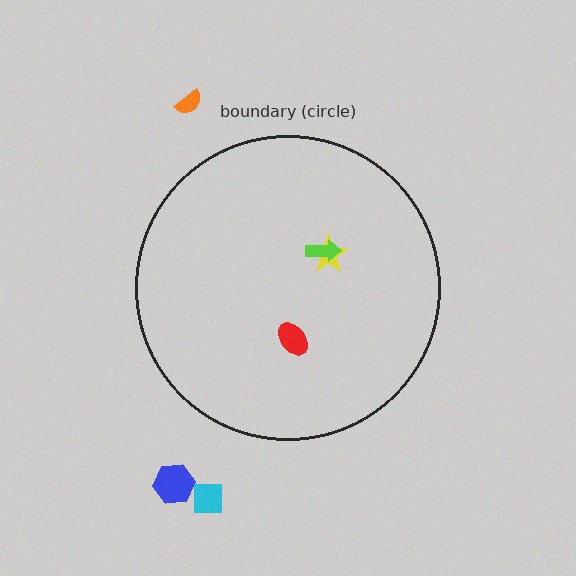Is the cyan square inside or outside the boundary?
Outside.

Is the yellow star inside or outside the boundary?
Inside.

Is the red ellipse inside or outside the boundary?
Inside.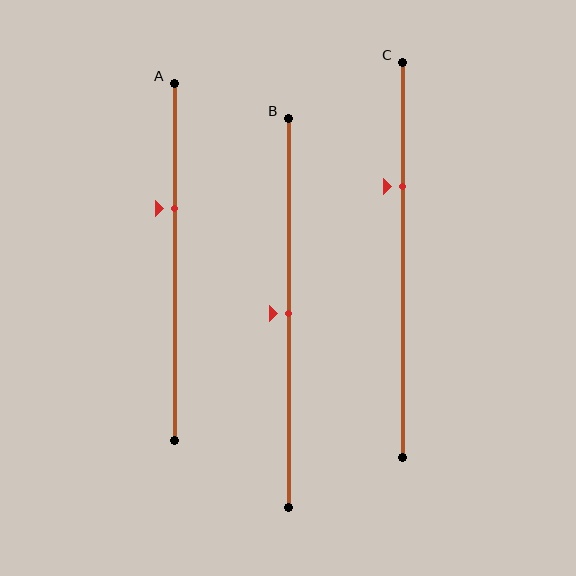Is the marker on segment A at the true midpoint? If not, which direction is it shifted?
No, the marker on segment A is shifted upward by about 15% of the segment length.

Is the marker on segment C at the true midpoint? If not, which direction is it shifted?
No, the marker on segment C is shifted upward by about 19% of the segment length.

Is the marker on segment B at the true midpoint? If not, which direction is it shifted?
Yes, the marker on segment B is at the true midpoint.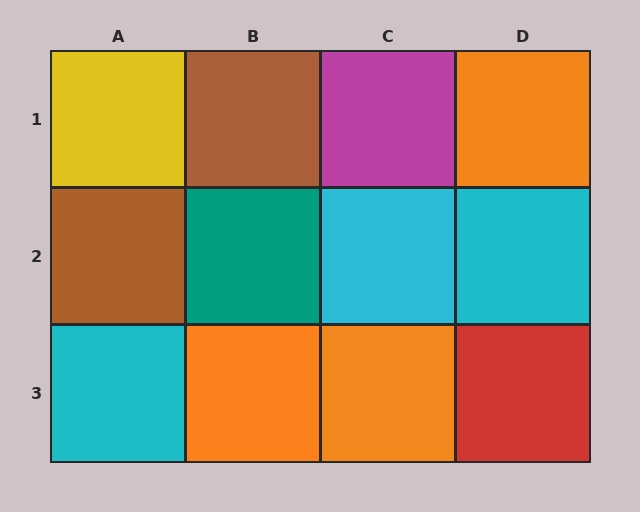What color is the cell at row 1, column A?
Yellow.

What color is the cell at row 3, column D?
Red.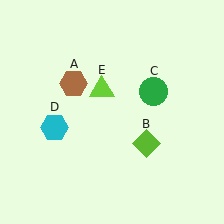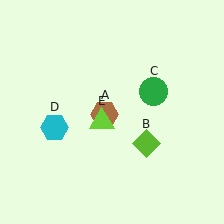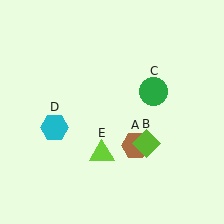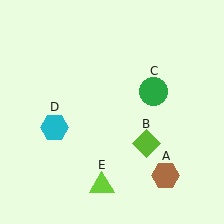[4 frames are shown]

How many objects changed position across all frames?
2 objects changed position: brown hexagon (object A), lime triangle (object E).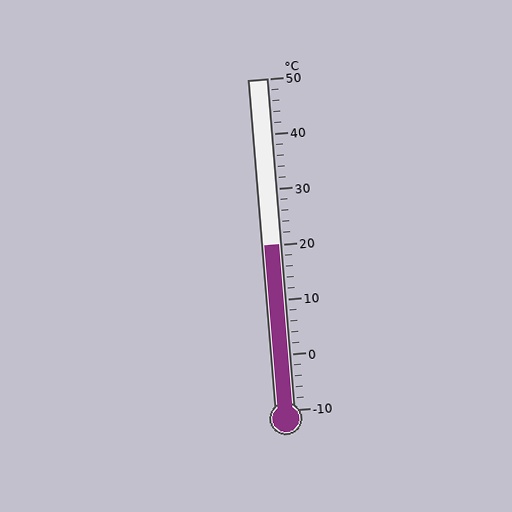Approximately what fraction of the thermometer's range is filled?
The thermometer is filled to approximately 50% of its range.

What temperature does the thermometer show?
The thermometer shows approximately 20°C.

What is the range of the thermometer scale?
The thermometer scale ranges from -10°C to 50°C.